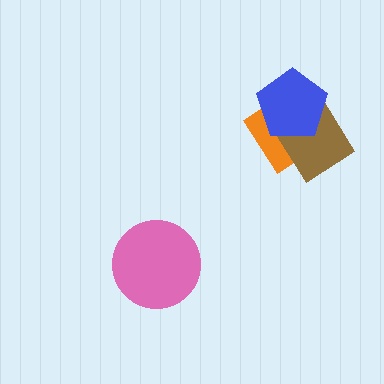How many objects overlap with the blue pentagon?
2 objects overlap with the blue pentagon.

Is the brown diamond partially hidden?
Yes, it is partially covered by another shape.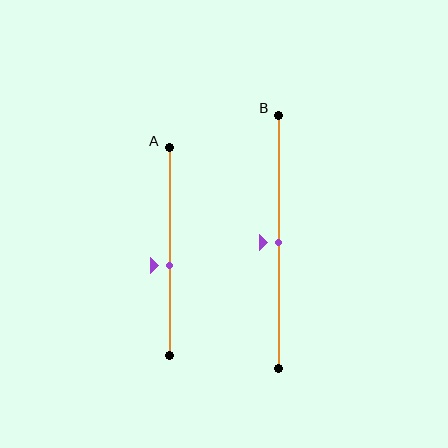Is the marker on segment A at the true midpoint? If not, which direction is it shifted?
No, the marker on segment A is shifted downward by about 7% of the segment length.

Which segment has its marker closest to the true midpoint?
Segment B has its marker closest to the true midpoint.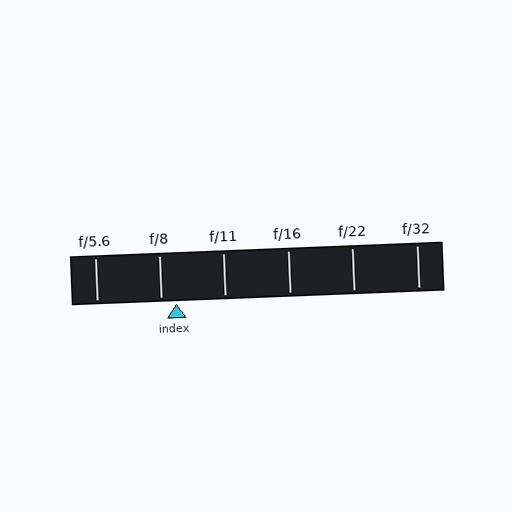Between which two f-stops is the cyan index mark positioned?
The index mark is between f/8 and f/11.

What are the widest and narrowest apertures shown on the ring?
The widest aperture shown is f/5.6 and the narrowest is f/32.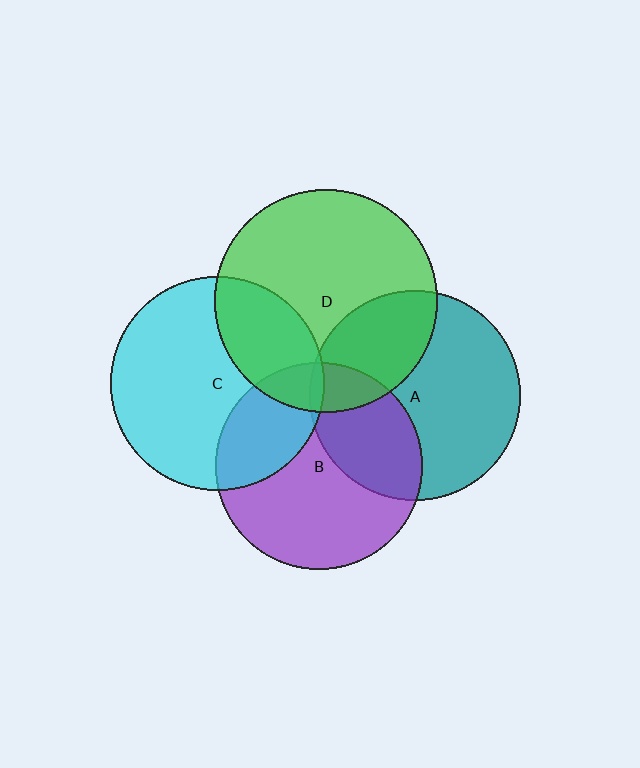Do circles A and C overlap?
Yes.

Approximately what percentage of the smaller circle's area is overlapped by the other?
Approximately 5%.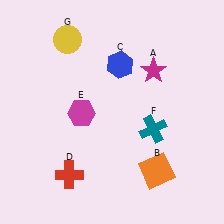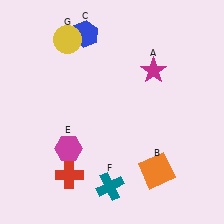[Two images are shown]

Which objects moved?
The objects that moved are: the blue hexagon (C), the magenta hexagon (E), the teal cross (F).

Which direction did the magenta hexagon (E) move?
The magenta hexagon (E) moved down.